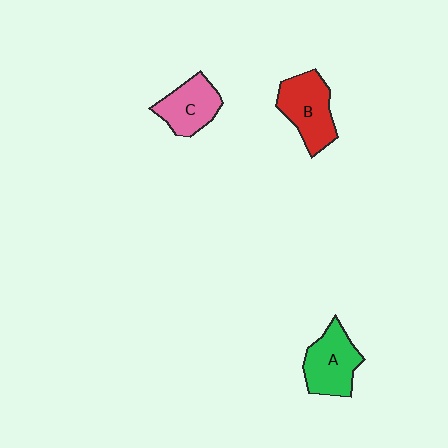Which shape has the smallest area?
Shape C (pink).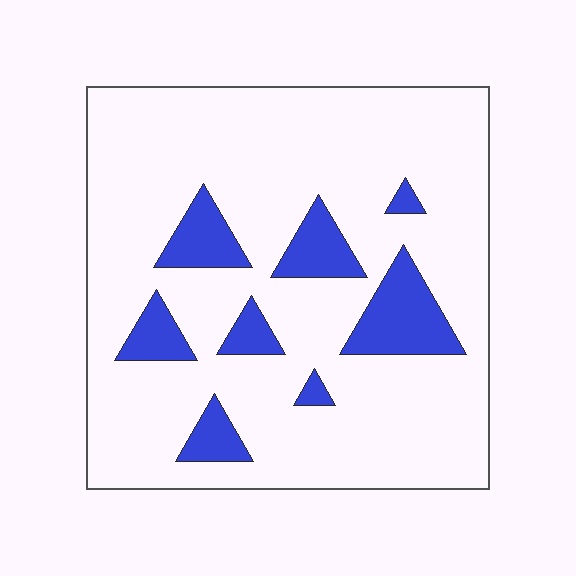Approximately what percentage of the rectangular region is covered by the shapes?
Approximately 15%.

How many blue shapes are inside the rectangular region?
8.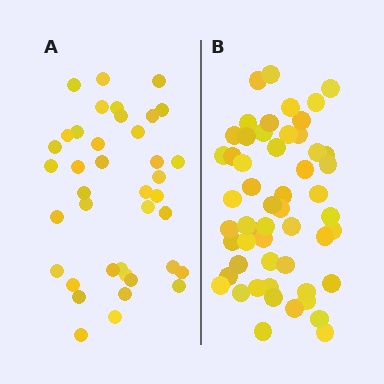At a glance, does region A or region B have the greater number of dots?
Region B (the right region) has more dots.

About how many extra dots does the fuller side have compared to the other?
Region B has approximately 15 more dots than region A.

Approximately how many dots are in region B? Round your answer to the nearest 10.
About 50 dots. (The exact count is 54, which rounds to 50.)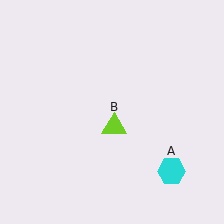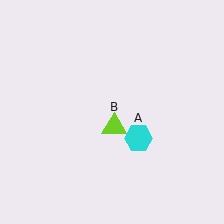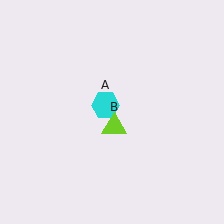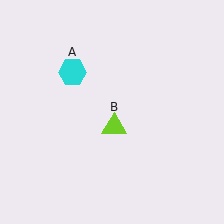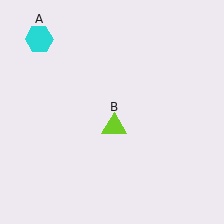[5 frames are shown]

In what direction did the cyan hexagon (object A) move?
The cyan hexagon (object A) moved up and to the left.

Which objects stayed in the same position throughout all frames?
Lime triangle (object B) remained stationary.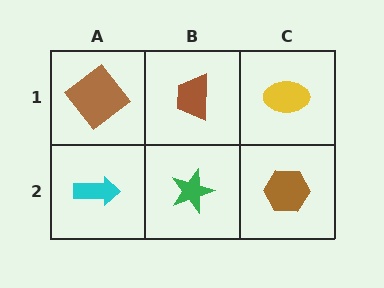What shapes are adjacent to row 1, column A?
A cyan arrow (row 2, column A), a brown trapezoid (row 1, column B).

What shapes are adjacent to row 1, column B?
A green star (row 2, column B), a brown diamond (row 1, column A), a yellow ellipse (row 1, column C).